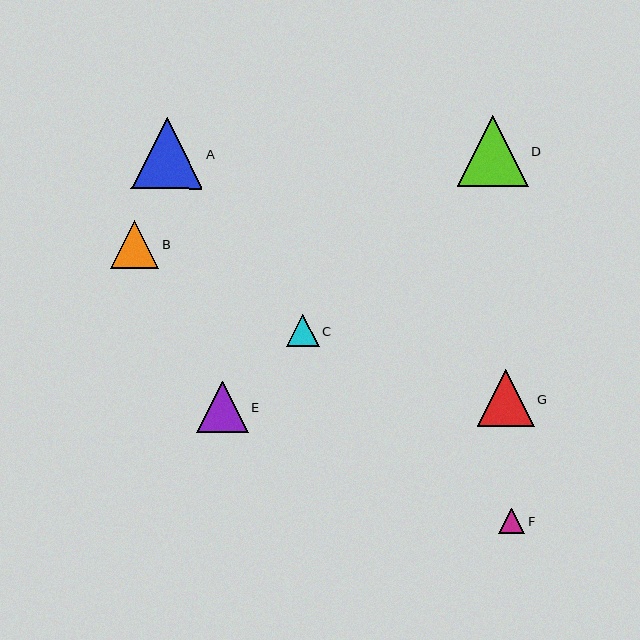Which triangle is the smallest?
Triangle F is the smallest with a size of approximately 26 pixels.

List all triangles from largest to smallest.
From largest to smallest: D, A, G, E, B, C, F.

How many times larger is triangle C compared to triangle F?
Triangle C is approximately 1.2 times the size of triangle F.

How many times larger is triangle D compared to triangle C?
Triangle D is approximately 2.2 times the size of triangle C.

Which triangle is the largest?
Triangle D is the largest with a size of approximately 71 pixels.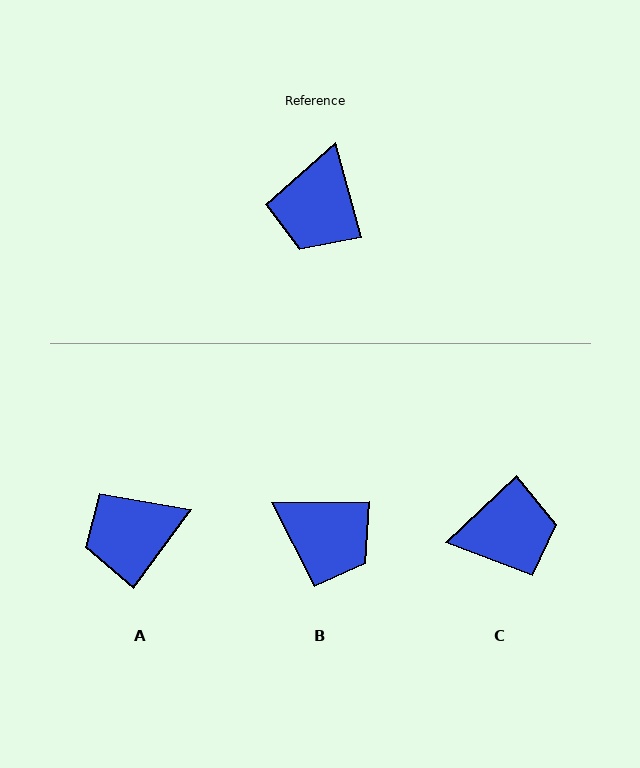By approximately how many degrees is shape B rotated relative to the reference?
Approximately 76 degrees counter-clockwise.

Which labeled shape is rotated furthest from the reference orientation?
C, about 118 degrees away.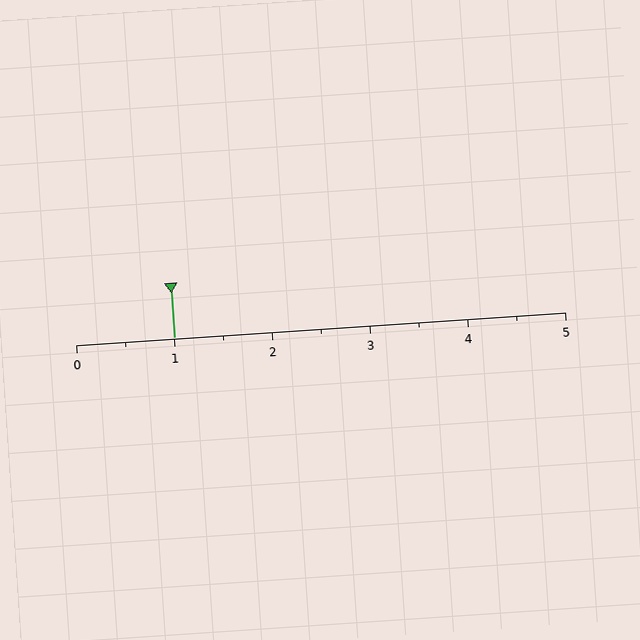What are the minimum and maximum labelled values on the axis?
The axis runs from 0 to 5.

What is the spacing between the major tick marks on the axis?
The major ticks are spaced 1 apart.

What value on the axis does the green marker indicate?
The marker indicates approximately 1.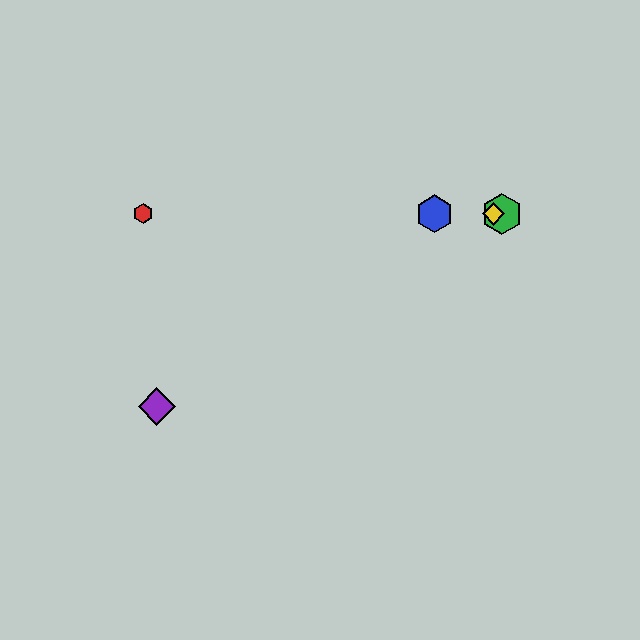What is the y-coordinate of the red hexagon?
The red hexagon is at y≈214.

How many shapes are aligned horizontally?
4 shapes (the red hexagon, the blue hexagon, the green hexagon, the yellow diamond) are aligned horizontally.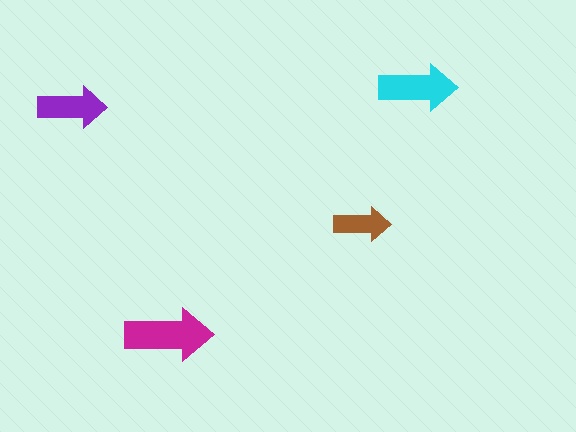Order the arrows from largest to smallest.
the magenta one, the cyan one, the purple one, the brown one.